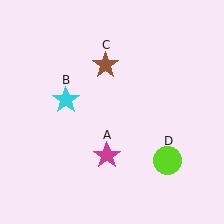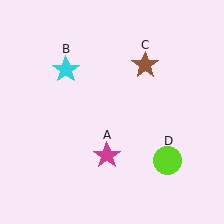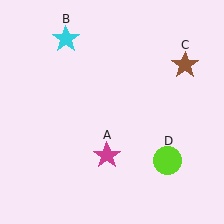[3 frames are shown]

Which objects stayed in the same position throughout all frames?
Magenta star (object A) and lime circle (object D) remained stationary.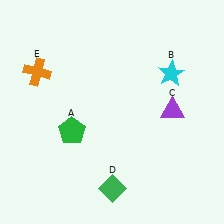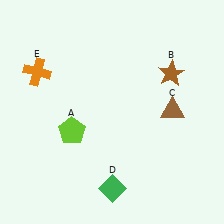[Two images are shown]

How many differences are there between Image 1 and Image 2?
There are 3 differences between the two images.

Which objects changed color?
A changed from green to lime. B changed from cyan to brown. C changed from purple to brown.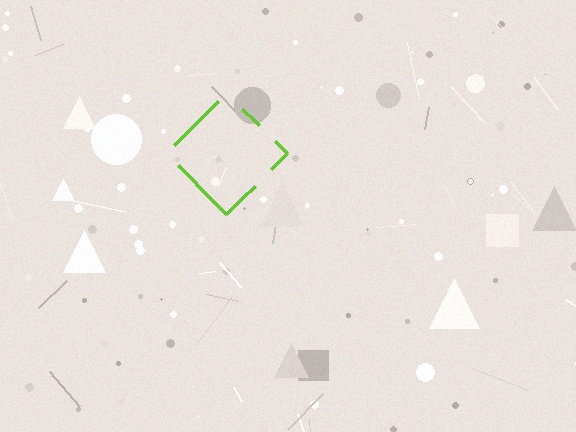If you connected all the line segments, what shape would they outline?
They would outline a diamond.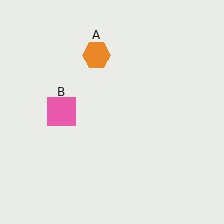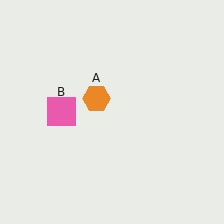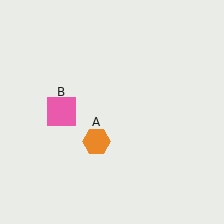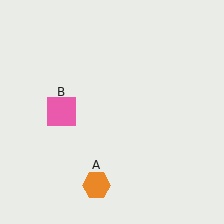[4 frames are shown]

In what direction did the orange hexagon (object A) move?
The orange hexagon (object A) moved down.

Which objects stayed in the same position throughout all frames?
Pink square (object B) remained stationary.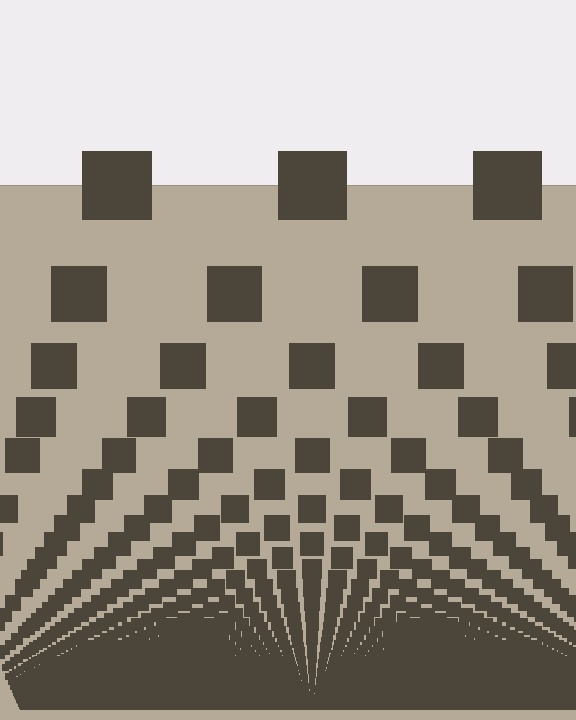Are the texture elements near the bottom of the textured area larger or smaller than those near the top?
Smaller. The gradient is inverted — elements near the bottom are smaller and denser.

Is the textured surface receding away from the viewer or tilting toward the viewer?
The surface appears to tilt toward the viewer. Texture elements get larger and sparser toward the top.